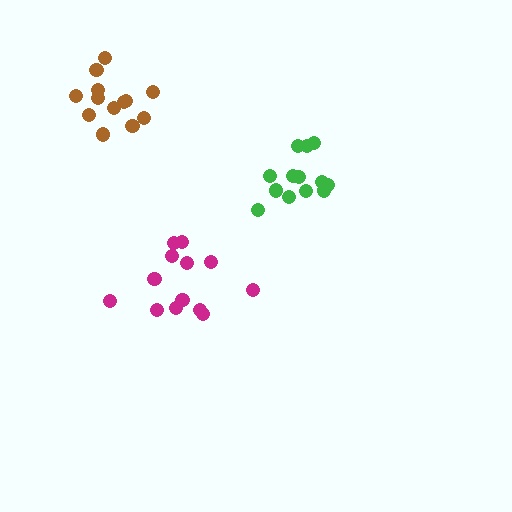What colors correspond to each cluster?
The clusters are colored: magenta, green, brown.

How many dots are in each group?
Group 1: 13 dots, Group 2: 13 dots, Group 3: 13 dots (39 total).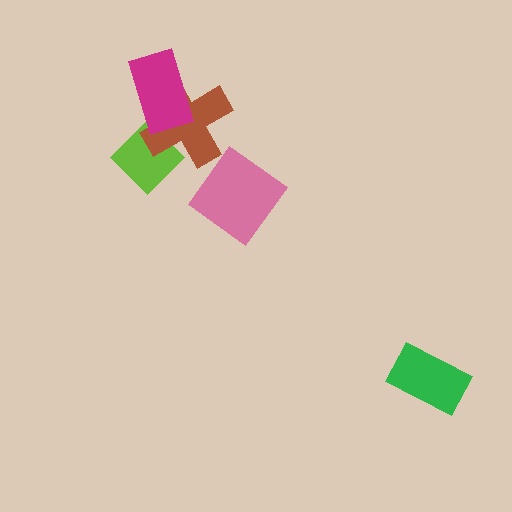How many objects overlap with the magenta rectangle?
2 objects overlap with the magenta rectangle.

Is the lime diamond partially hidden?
Yes, it is partially covered by another shape.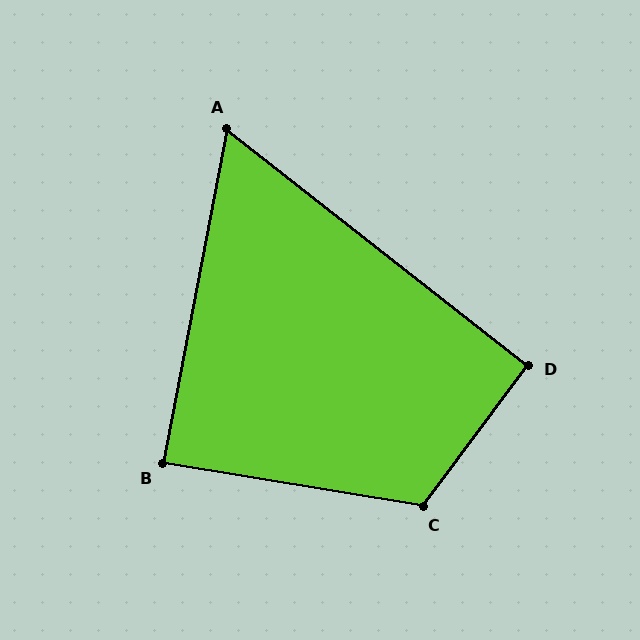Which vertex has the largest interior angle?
C, at approximately 117 degrees.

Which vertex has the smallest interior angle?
A, at approximately 63 degrees.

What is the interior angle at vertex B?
Approximately 88 degrees (approximately right).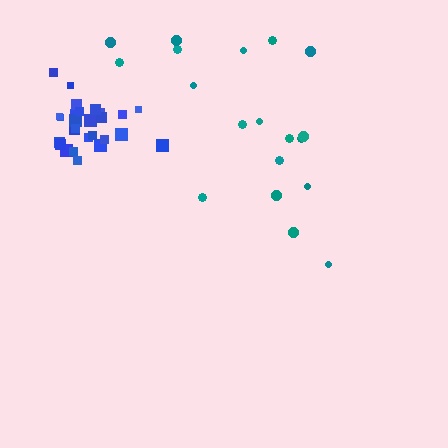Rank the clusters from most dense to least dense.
blue, teal.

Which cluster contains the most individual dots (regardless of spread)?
Blue (28).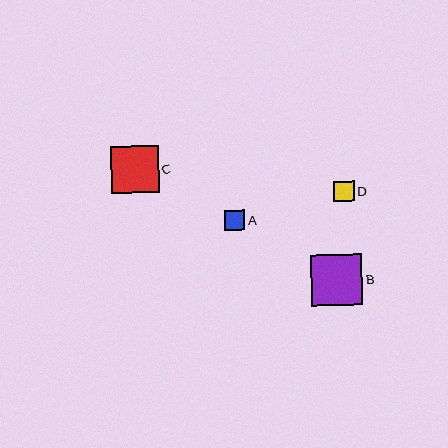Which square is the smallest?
Square A is the smallest with a size of approximately 20 pixels.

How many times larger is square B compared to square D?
Square B is approximately 2.5 times the size of square D.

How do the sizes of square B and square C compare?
Square B and square C are approximately the same size.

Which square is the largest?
Square B is the largest with a size of approximately 51 pixels.